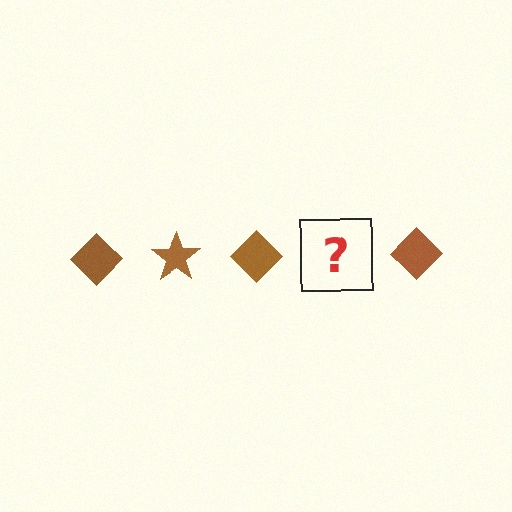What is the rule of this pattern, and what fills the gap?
The rule is that the pattern cycles through diamond, star shapes in brown. The gap should be filled with a brown star.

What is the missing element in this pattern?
The missing element is a brown star.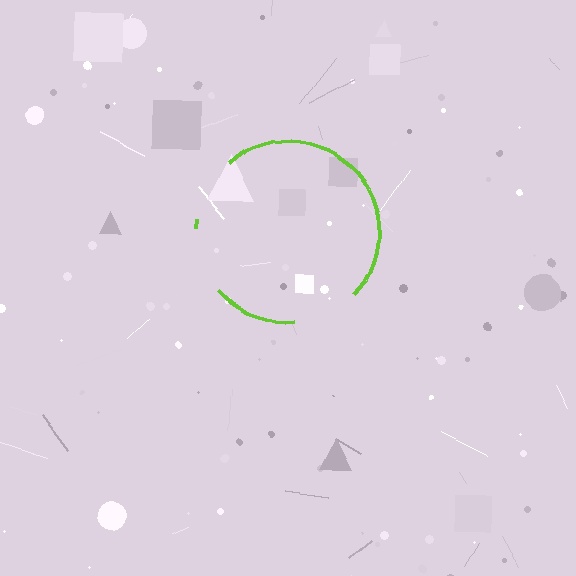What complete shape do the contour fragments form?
The contour fragments form a circle.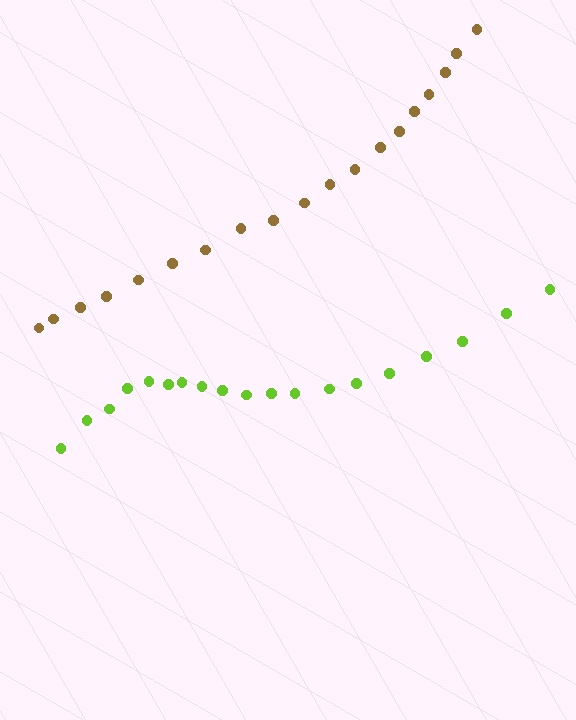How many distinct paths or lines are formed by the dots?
There are 2 distinct paths.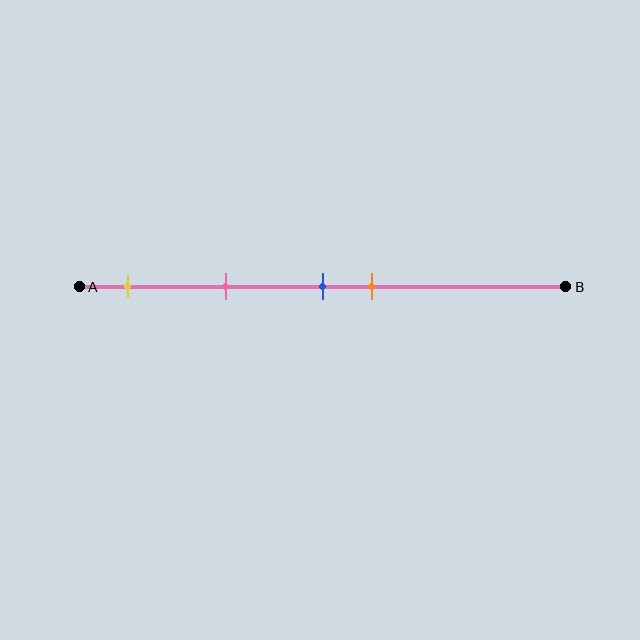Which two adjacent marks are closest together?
The blue and orange marks are the closest adjacent pair.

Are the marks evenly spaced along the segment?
No, the marks are not evenly spaced.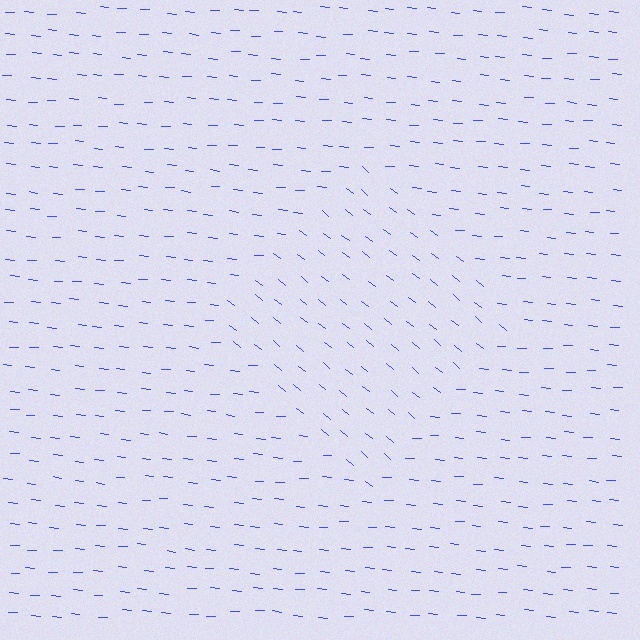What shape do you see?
I see a diamond.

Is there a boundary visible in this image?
Yes, there is a texture boundary formed by a change in line orientation.